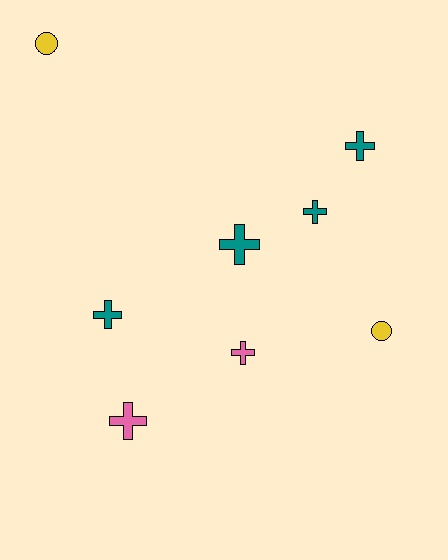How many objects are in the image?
There are 8 objects.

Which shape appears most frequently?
Cross, with 6 objects.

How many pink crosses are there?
There are 2 pink crosses.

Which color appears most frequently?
Teal, with 4 objects.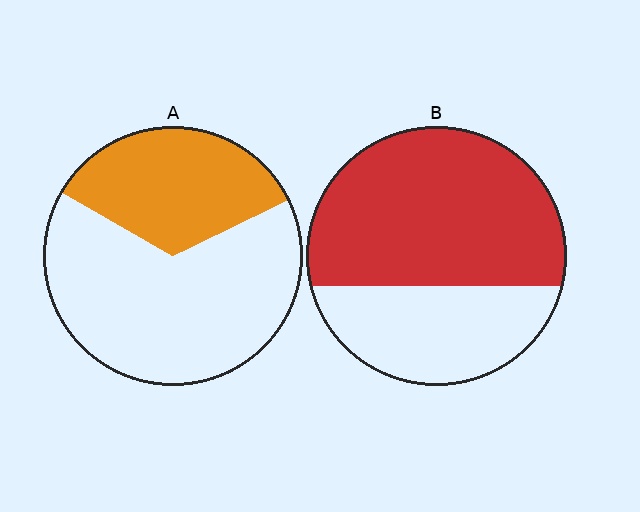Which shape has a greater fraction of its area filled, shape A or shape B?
Shape B.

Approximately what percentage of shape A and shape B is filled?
A is approximately 35% and B is approximately 65%.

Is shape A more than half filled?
No.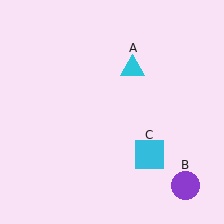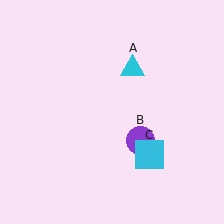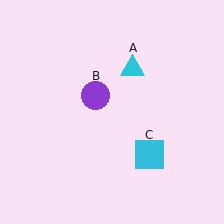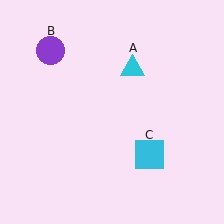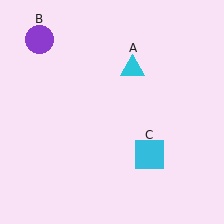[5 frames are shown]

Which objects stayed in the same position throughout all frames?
Cyan triangle (object A) and cyan square (object C) remained stationary.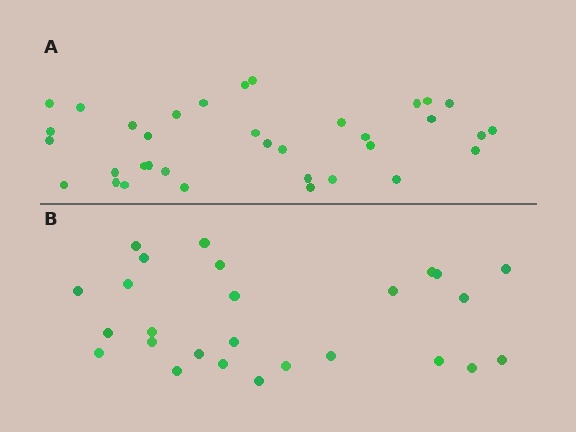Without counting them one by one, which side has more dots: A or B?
Region A (the top region) has more dots.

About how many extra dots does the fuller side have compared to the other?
Region A has roughly 8 or so more dots than region B.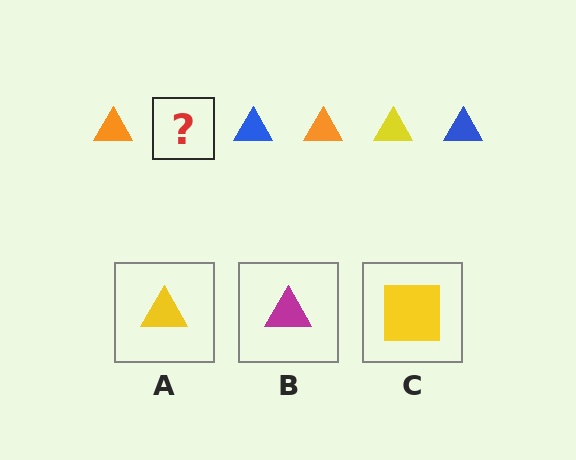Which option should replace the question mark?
Option A.